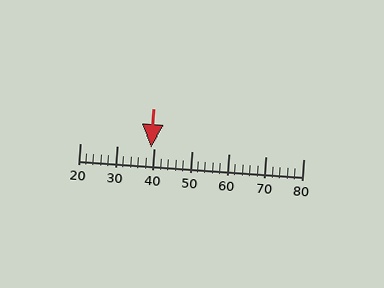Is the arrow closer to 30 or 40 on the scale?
The arrow is closer to 40.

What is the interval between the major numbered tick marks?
The major tick marks are spaced 10 units apart.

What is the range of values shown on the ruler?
The ruler shows values from 20 to 80.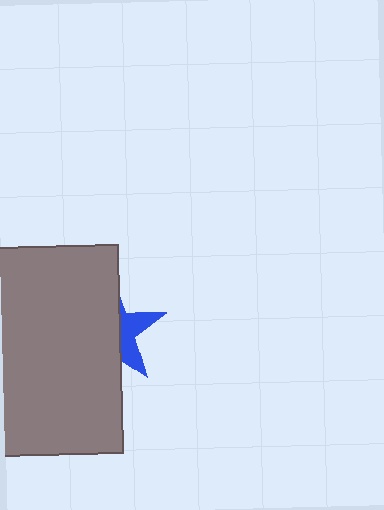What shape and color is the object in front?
The object in front is a gray rectangle.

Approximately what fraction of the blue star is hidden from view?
Roughly 66% of the blue star is hidden behind the gray rectangle.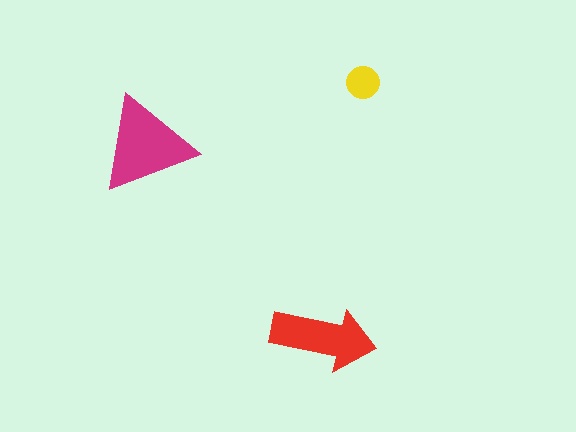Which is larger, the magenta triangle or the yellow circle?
The magenta triangle.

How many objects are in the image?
There are 3 objects in the image.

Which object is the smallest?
The yellow circle.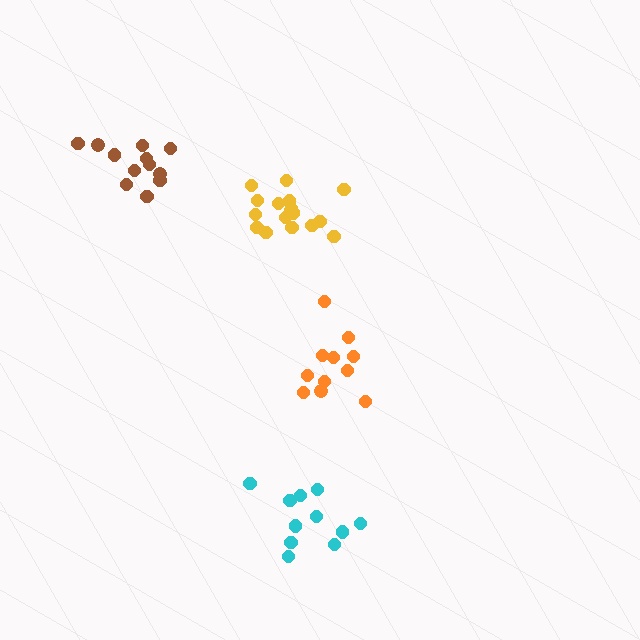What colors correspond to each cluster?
The clusters are colored: orange, cyan, yellow, brown.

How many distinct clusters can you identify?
There are 4 distinct clusters.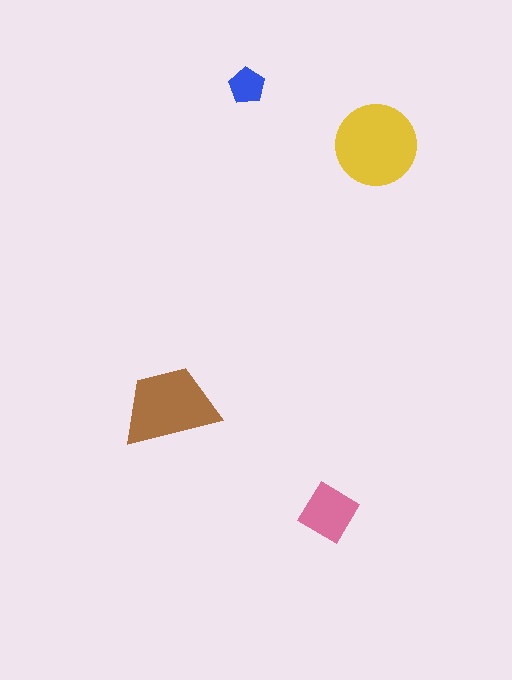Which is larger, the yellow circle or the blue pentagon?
The yellow circle.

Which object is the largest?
The yellow circle.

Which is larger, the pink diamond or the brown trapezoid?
The brown trapezoid.